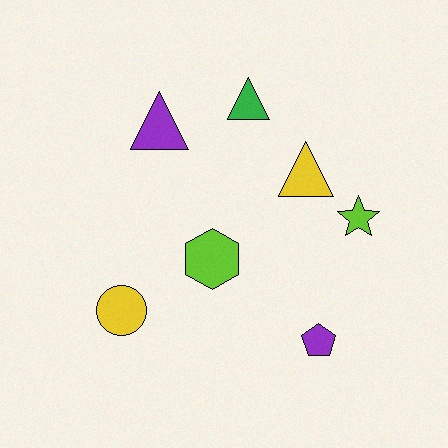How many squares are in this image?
There are no squares.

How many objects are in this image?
There are 7 objects.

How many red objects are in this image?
There are no red objects.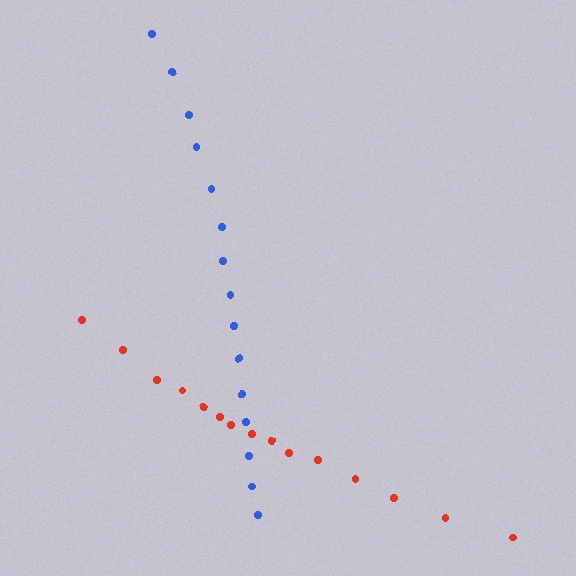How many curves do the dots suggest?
There are 2 distinct paths.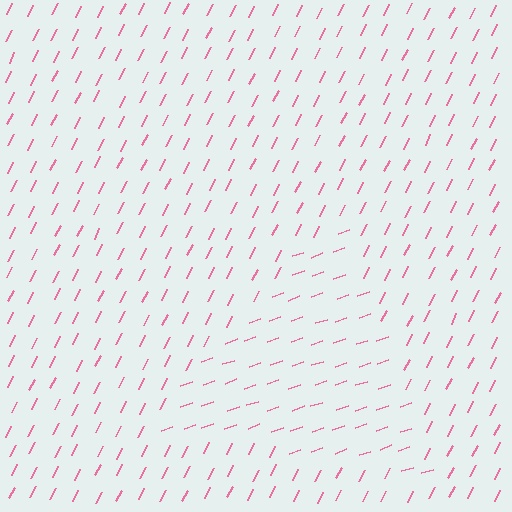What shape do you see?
I see a triangle.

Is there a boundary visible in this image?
Yes, there is a texture boundary formed by a change in line orientation.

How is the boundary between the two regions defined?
The boundary is defined purely by a change in line orientation (approximately 45 degrees difference). All lines are the same color and thickness.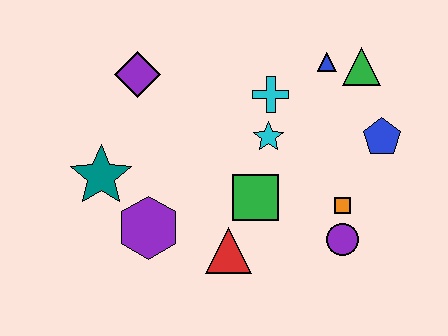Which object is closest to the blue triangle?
The green triangle is closest to the blue triangle.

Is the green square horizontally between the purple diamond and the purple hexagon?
No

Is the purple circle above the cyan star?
No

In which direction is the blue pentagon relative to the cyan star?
The blue pentagon is to the right of the cyan star.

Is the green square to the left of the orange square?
Yes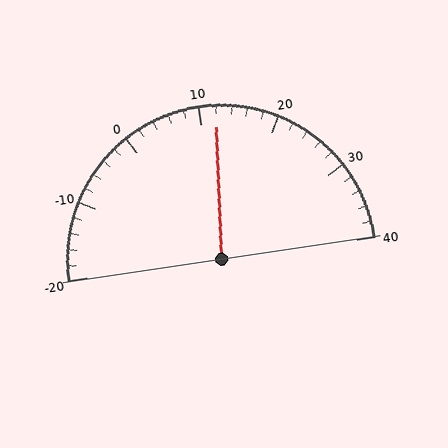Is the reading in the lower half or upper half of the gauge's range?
The reading is in the upper half of the range (-20 to 40).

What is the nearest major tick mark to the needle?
The nearest major tick mark is 10.